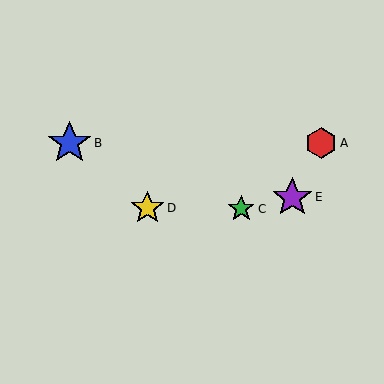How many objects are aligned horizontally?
2 objects (A, B) are aligned horizontally.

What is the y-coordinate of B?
Object B is at y≈143.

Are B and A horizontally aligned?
Yes, both are at y≈143.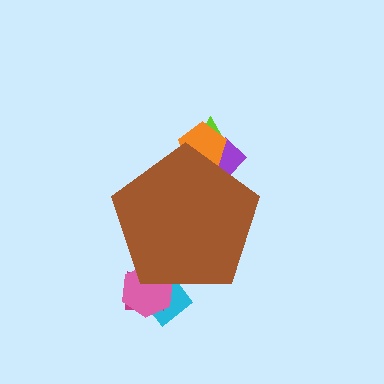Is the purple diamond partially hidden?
Yes, the purple diamond is partially hidden behind the brown pentagon.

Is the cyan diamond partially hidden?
Yes, the cyan diamond is partially hidden behind the brown pentagon.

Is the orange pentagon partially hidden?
Yes, the orange pentagon is partially hidden behind the brown pentagon.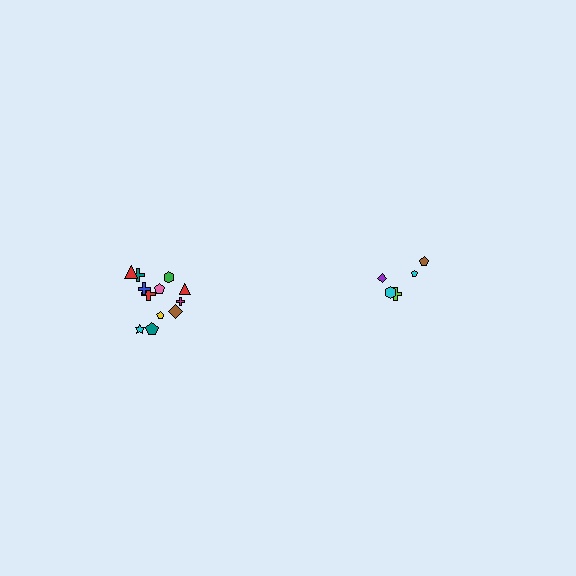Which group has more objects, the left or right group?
The left group.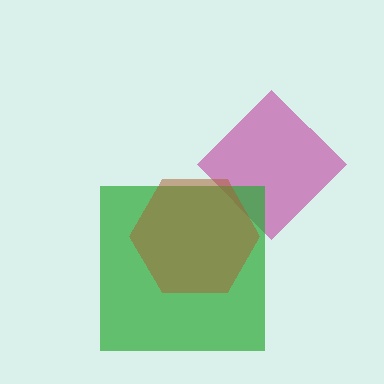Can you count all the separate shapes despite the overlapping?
Yes, there are 3 separate shapes.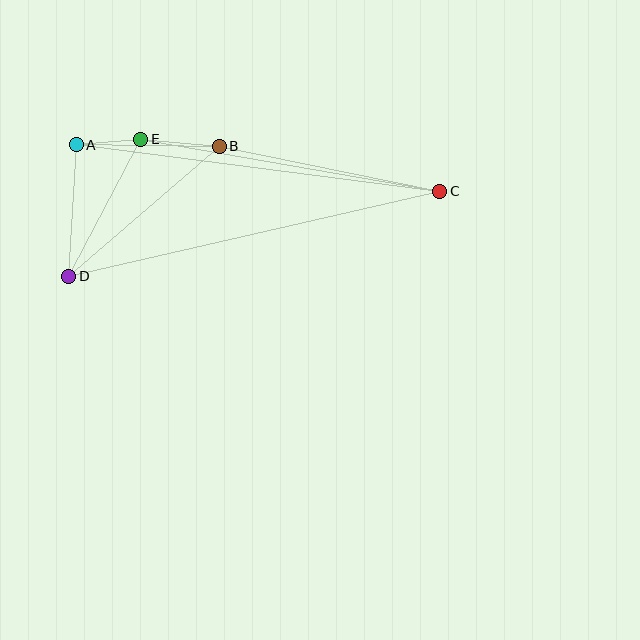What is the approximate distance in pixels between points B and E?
The distance between B and E is approximately 79 pixels.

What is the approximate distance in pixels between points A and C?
The distance between A and C is approximately 367 pixels.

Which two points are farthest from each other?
Points C and D are farthest from each other.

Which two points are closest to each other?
Points A and E are closest to each other.